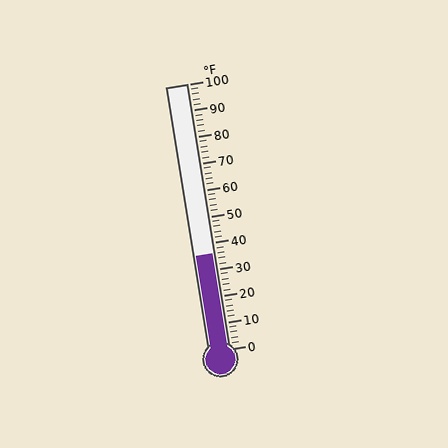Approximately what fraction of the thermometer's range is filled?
The thermometer is filled to approximately 35% of its range.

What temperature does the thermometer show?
The thermometer shows approximately 36°F.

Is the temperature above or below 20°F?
The temperature is above 20°F.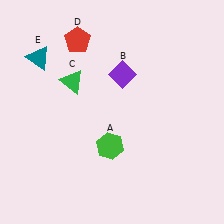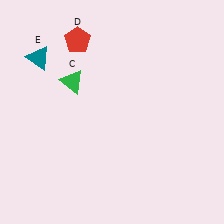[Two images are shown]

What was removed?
The purple diamond (B), the green hexagon (A) were removed in Image 2.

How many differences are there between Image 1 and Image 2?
There are 2 differences between the two images.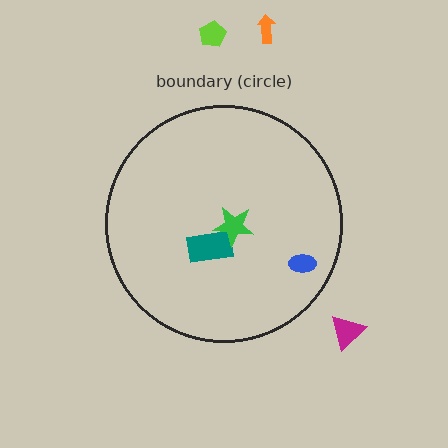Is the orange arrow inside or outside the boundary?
Outside.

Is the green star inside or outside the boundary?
Inside.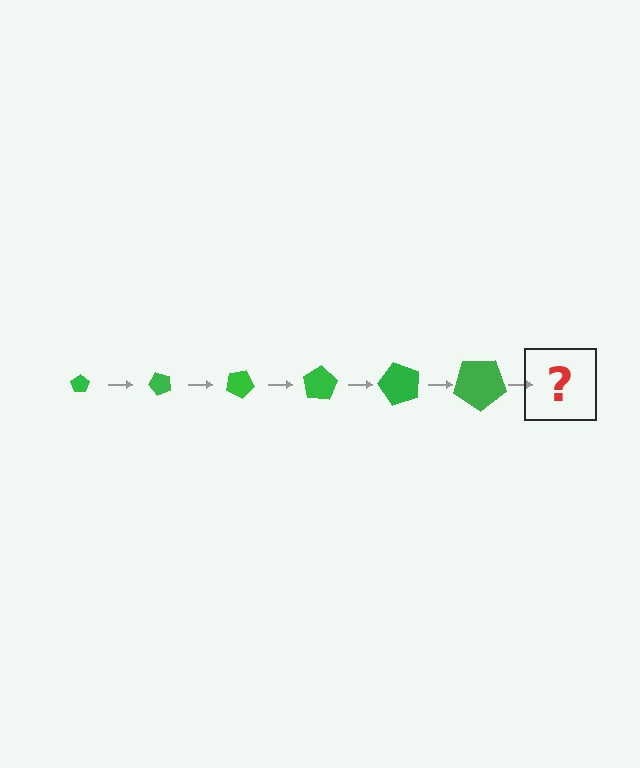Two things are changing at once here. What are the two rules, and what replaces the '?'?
The two rules are that the pentagon grows larger each step and it rotates 50 degrees each step. The '?' should be a pentagon, larger than the previous one and rotated 300 degrees from the start.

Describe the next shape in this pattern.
It should be a pentagon, larger than the previous one and rotated 300 degrees from the start.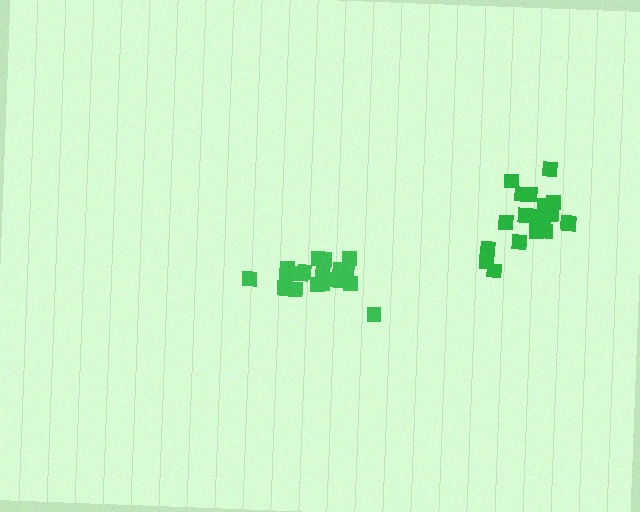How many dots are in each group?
Group 1: 19 dots, Group 2: 18 dots (37 total).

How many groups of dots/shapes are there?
There are 2 groups.